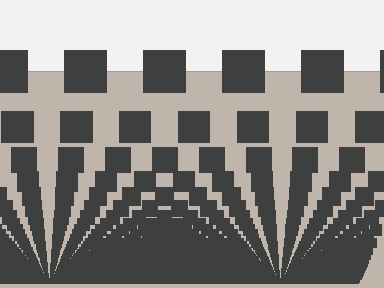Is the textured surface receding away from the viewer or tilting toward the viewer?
The surface appears to tilt toward the viewer. Texture elements get larger and sparser toward the top.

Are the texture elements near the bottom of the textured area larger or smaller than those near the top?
Smaller. The gradient is inverted — elements near the bottom are smaller and denser.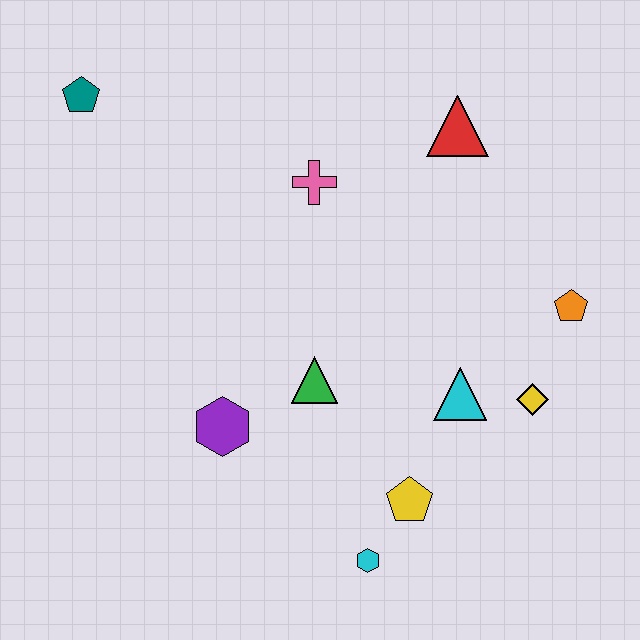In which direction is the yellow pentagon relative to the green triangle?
The yellow pentagon is below the green triangle.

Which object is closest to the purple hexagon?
The green triangle is closest to the purple hexagon.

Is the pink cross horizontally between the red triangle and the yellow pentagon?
No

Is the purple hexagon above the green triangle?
No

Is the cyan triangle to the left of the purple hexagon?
No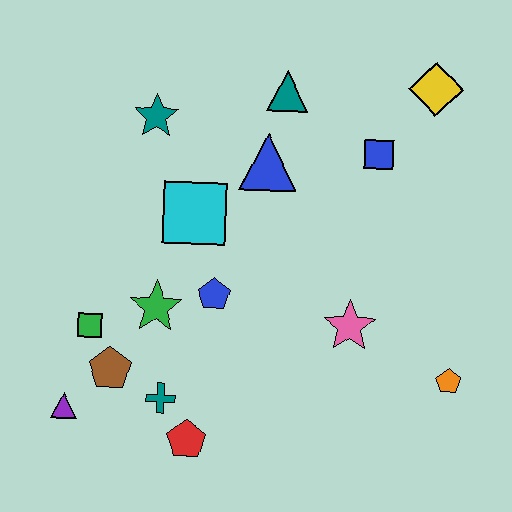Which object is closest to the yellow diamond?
The blue square is closest to the yellow diamond.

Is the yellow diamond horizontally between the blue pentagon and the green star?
No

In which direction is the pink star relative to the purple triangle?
The pink star is to the right of the purple triangle.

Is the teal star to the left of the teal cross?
Yes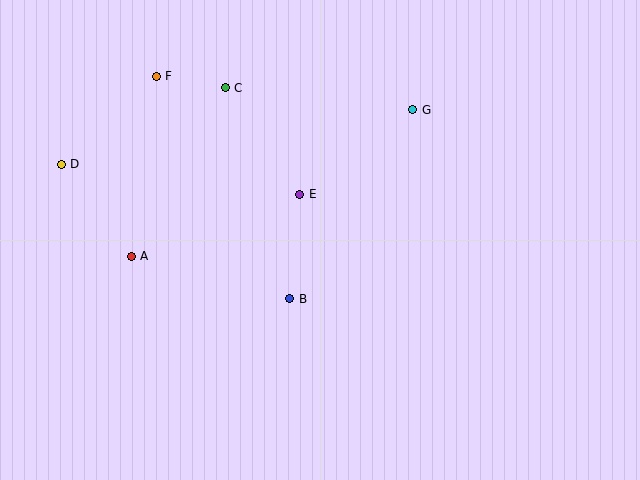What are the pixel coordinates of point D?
Point D is at (61, 164).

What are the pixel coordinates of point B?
Point B is at (290, 299).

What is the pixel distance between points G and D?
The distance between G and D is 356 pixels.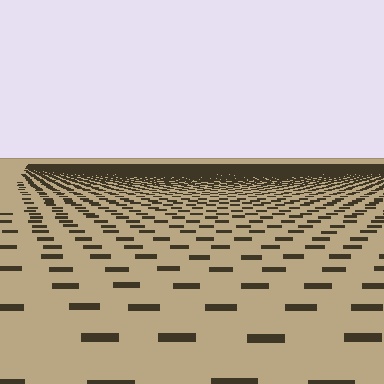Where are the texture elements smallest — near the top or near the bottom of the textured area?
Near the top.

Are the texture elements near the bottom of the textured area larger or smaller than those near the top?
Larger. Near the bottom, elements are closer to the viewer and appear at a bigger on-screen size.